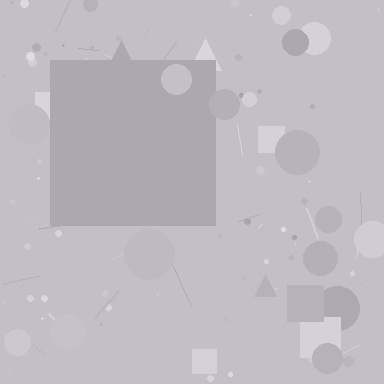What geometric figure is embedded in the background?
A square is embedded in the background.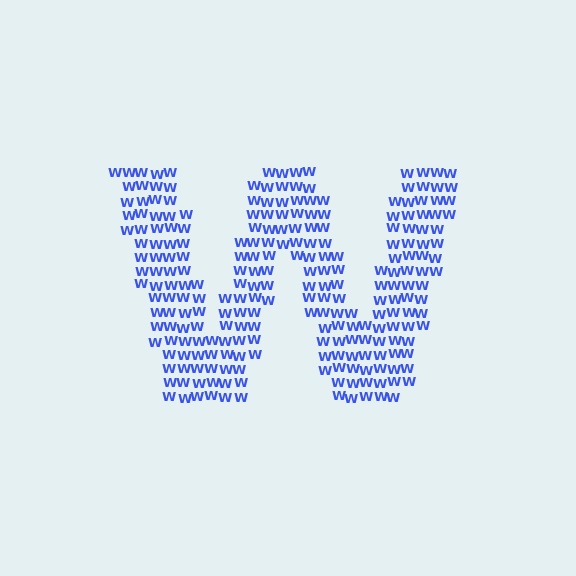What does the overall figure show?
The overall figure shows the letter W.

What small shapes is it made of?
It is made of small letter W's.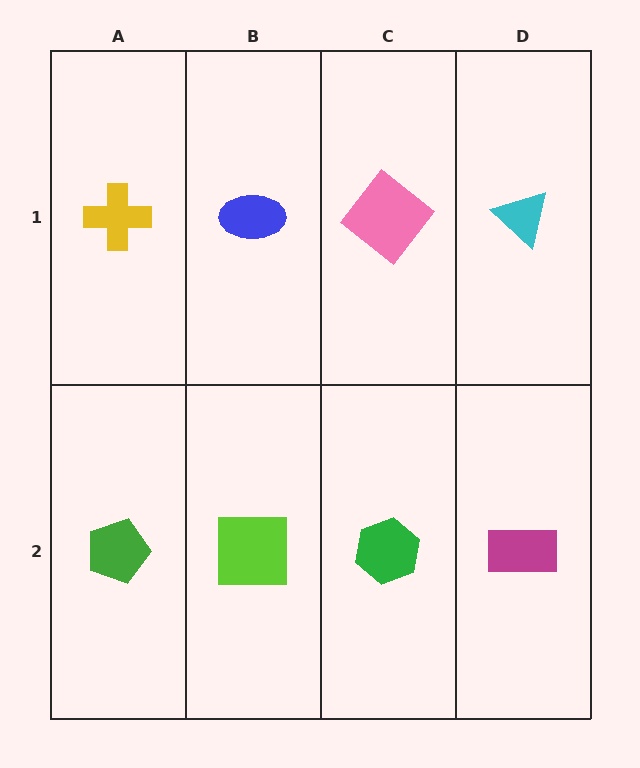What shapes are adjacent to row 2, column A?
A yellow cross (row 1, column A), a lime square (row 2, column B).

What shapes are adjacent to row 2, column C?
A pink diamond (row 1, column C), a lime square (row 2, column B), a magenta rectangle (row 2, column D).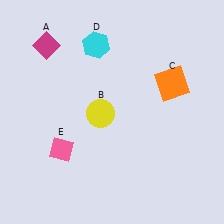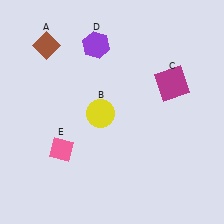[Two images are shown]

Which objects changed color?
A changed from magenta to brown. C changed from orange to magenta. D changed from cyan to purple.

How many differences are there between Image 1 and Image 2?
There are 3 differences between the two images.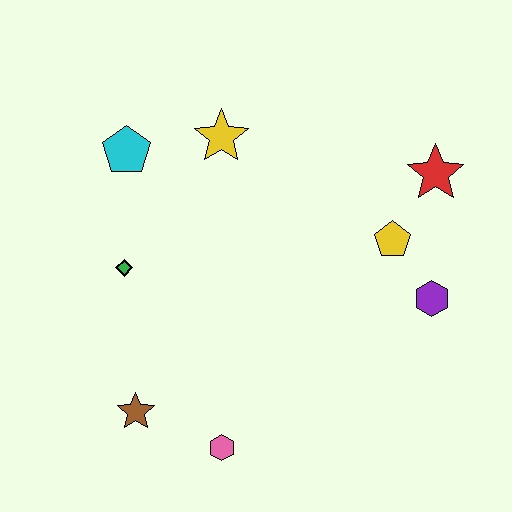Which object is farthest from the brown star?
The red star is farthest from the brown star.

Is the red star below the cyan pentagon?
Yes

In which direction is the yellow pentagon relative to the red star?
The yellow pentagon is below the red star.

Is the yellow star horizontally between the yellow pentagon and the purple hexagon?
No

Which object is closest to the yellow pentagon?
The purple hexagon is closest to the yellow pentagon.